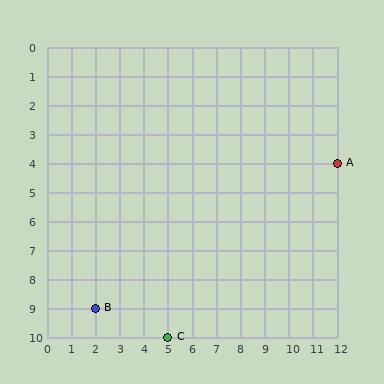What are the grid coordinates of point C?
Point C is at grid coordinates (5, 10).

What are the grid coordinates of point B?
Point B is at grid coordinates (2, 9).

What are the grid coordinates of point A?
Point A is at grid coordinates (12, 4).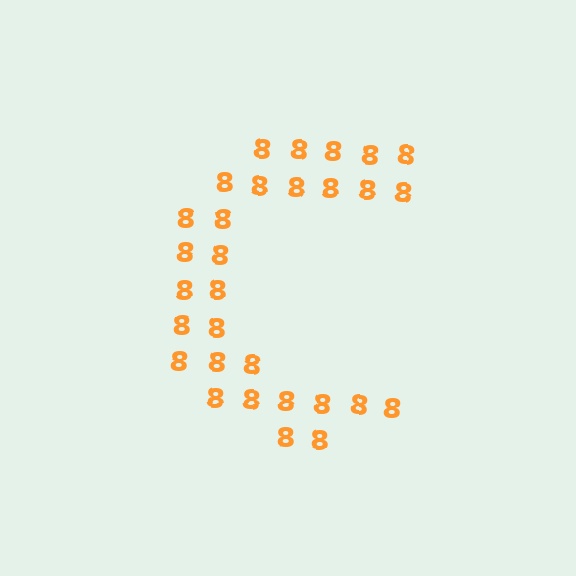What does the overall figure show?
The overall figure shows the letter C.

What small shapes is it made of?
It is made of small digit 8's.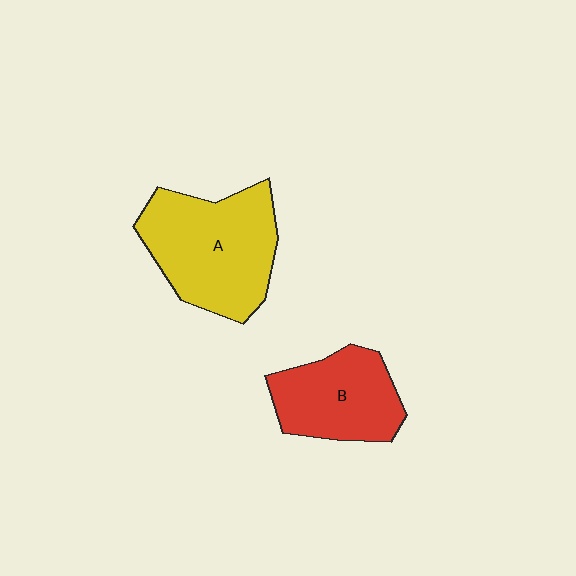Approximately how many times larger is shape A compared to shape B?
Approximately 1.4 times.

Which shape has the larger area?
Shape A (yellow).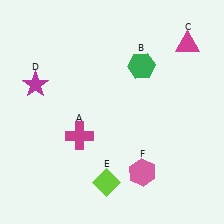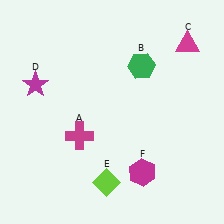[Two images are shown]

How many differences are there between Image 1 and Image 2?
There is 1 difference between the two images.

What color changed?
The hexagon (F) changed from pink in Image 1 to magenta in Image 2.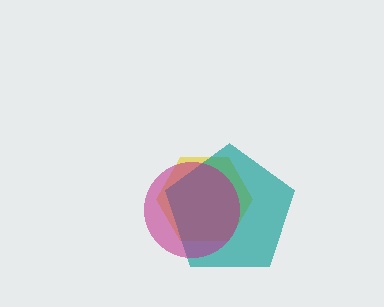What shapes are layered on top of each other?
The layered shapes are: a yellow hexagon, a teal pentagon, a magenta circle.